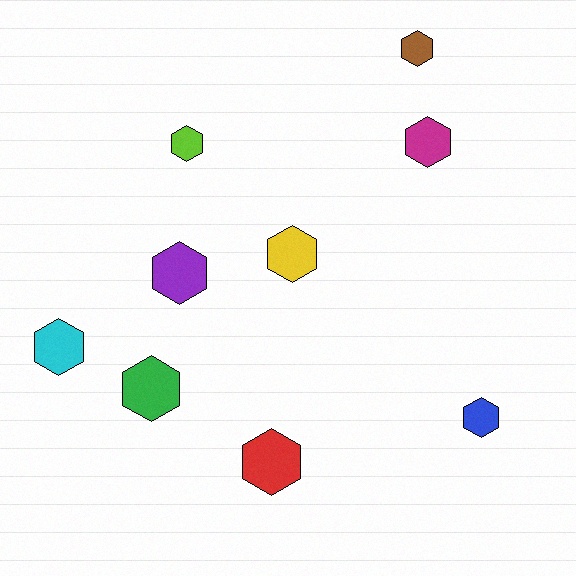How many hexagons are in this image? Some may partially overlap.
There are 9 hexagons.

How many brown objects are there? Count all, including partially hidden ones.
There is 1 brown object.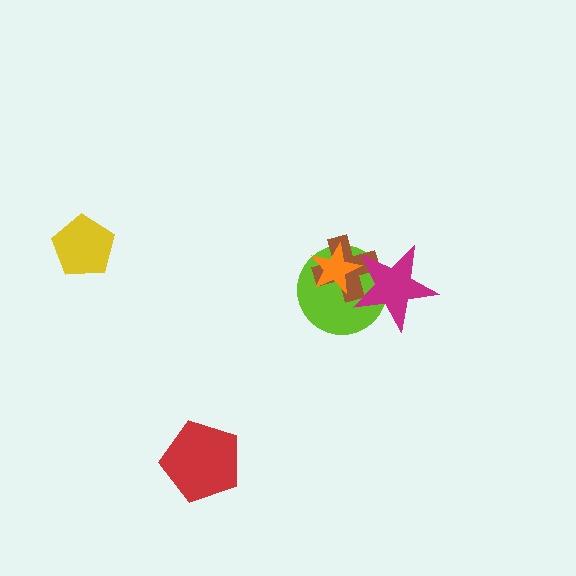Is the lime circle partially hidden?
Yes, it is partially covered by another shape.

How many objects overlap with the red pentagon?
0 objects overlap with the red pentagon.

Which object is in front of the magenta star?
The orange star is in front of the magenta star.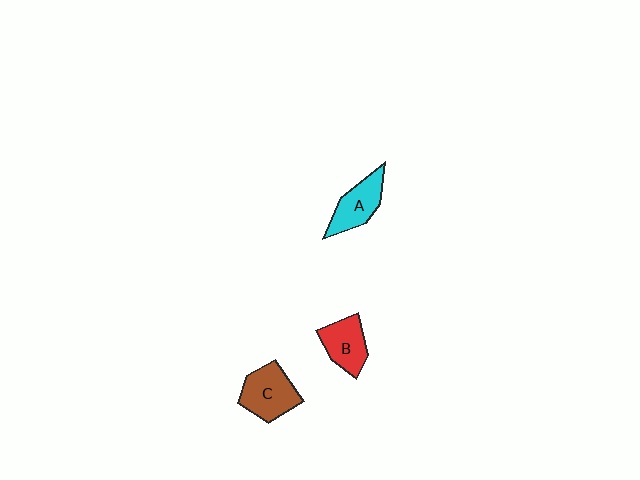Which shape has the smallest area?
Shape B (red).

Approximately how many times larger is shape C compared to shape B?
Approximately 1.2 times.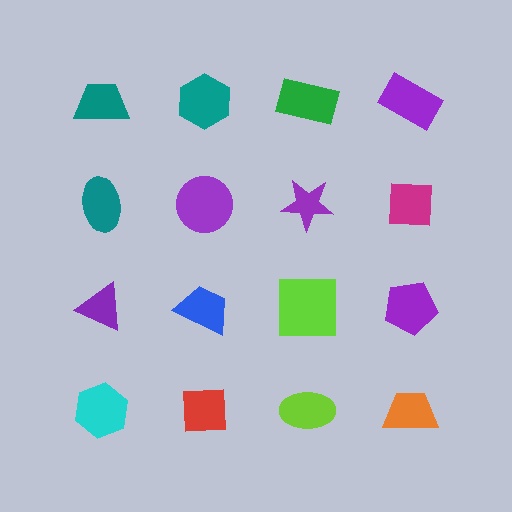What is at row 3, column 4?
A purple pentagon.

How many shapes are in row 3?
4 shapes.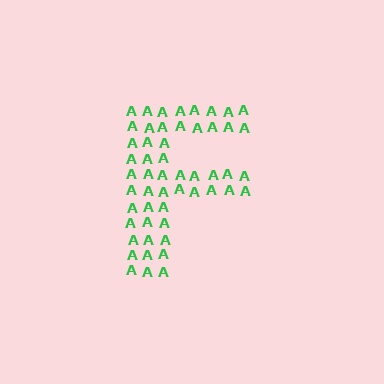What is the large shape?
The large shape is the letter F.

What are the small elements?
The small elements are letter A's.